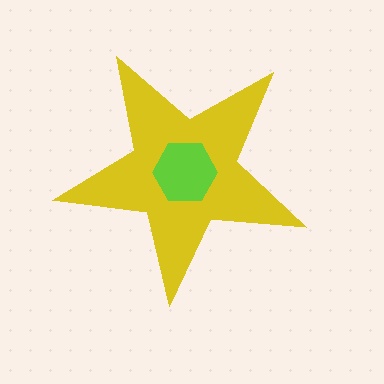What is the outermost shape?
The yellow star.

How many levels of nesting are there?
2.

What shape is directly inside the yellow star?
The lime hexagon.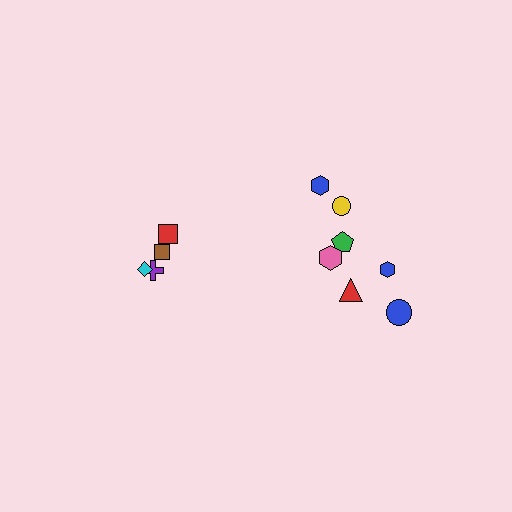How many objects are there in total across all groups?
There are 11 objects.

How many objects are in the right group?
There are 7 objects.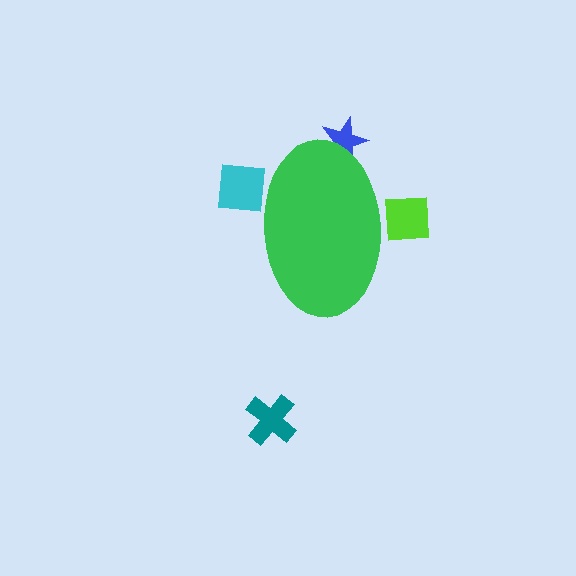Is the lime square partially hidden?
Yes, the lime square is partially hidden behind the green ellipse.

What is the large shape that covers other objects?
A green ellipse.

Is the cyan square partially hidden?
Yes, the cyan square is partially hidden behind the green ellipse.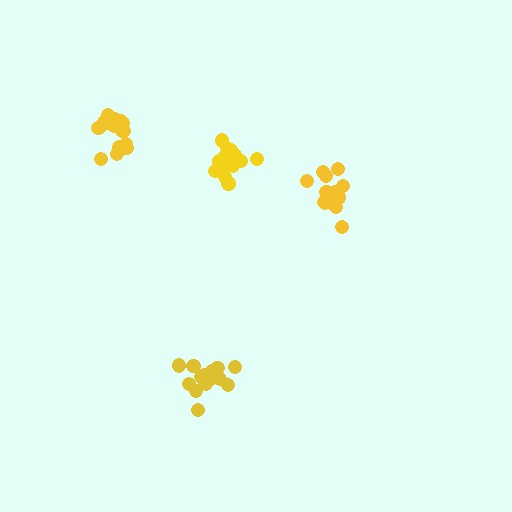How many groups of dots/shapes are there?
There are 4 groups.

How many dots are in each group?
Group 1: 14 dots, Group 2: 15 dots, Group 3: 17 dots, Group 4: 17 dots (63 total).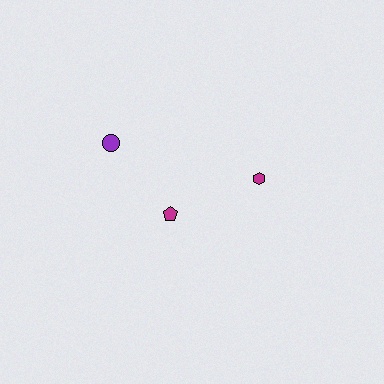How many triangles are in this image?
There are no triangles.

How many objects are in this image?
There are 3 objects.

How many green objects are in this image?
There are no green objects.